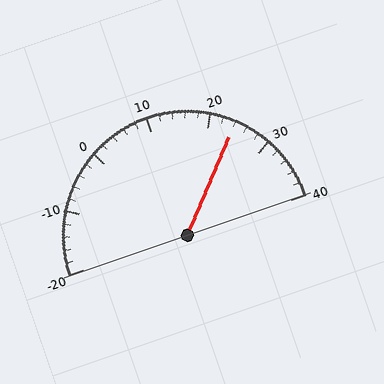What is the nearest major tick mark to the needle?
The nearest major tick mark is 20.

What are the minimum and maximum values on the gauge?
The gauge ranges from -20 to 40.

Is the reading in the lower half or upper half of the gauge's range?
The reading is in the upper half of the range (-20 to 40).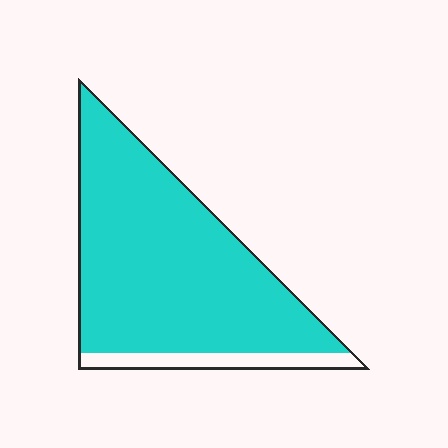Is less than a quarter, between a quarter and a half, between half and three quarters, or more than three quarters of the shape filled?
More than three quarters.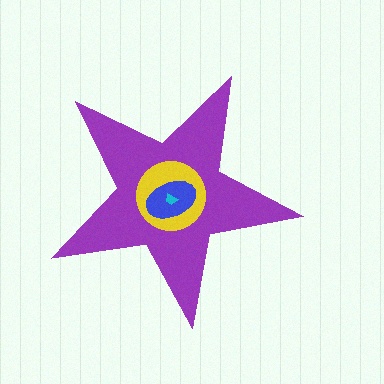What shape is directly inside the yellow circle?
The blue ellipse.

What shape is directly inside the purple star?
The yellow circle.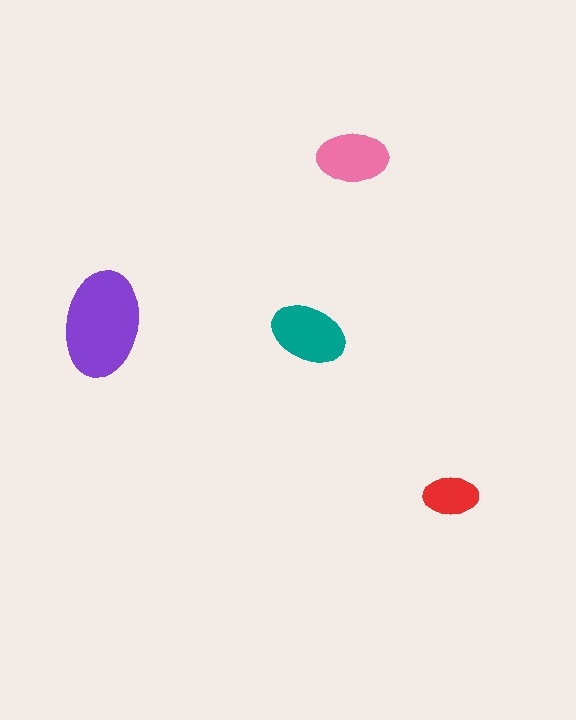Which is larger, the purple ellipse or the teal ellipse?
The purple one.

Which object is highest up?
The pink ellipse is topmost.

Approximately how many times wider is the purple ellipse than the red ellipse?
About 2 times wider.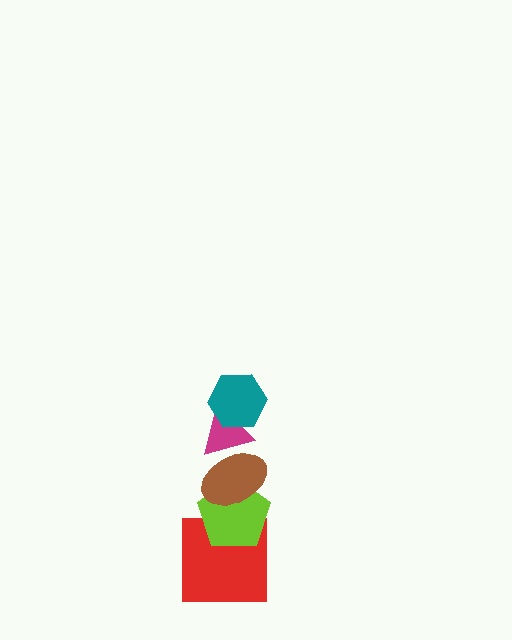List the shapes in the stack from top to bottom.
From top to bottom: the teal hexagon, the magenta triangle, the brown ellipse, the lime pentagon, the red square.